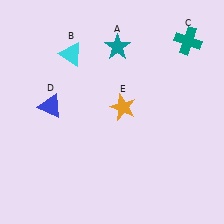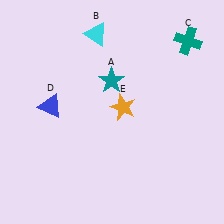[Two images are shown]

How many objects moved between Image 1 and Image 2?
2 objects moved between the two images.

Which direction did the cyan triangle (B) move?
The cyan triangle (B) moved right.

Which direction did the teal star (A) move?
The teal star (A) moved down.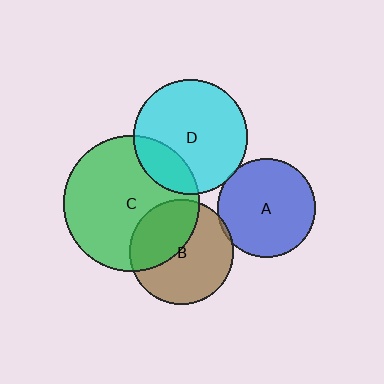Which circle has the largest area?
Circle C (green).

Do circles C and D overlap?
Yes.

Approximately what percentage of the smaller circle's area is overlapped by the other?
Approximately 20%.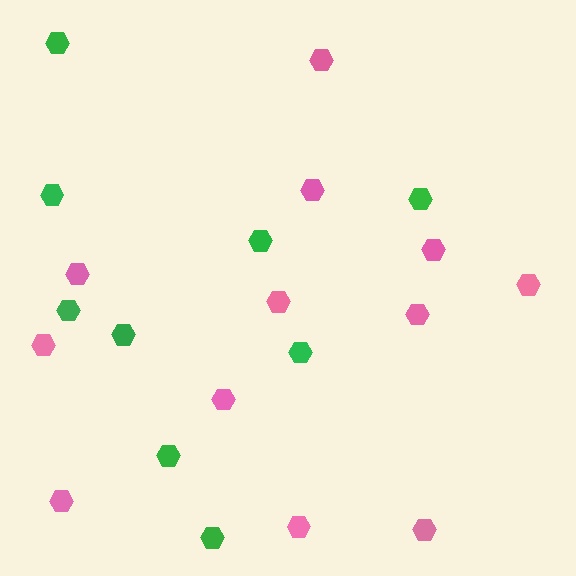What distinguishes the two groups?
There are 2 groups: one group of pink hexagons (12) and one group of green hexagons (9).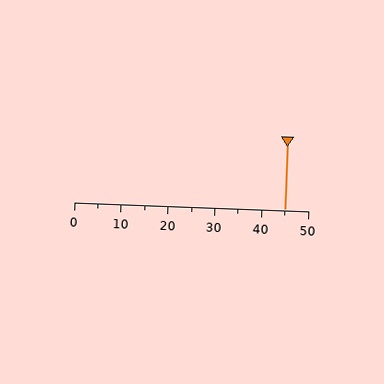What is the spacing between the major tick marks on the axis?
The major ticks are spaced 10 apart.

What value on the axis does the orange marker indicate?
The marker indicates approximately 45.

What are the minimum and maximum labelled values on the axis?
The axis runs from 0 to 50.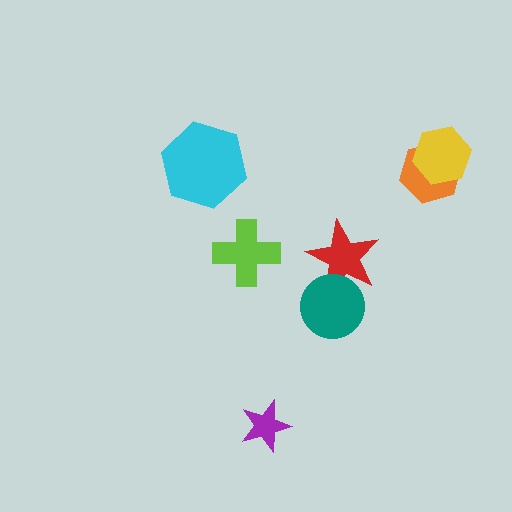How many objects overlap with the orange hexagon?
1 object overlaps with the orange hexagon.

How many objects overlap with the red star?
1 object overlaps with the red star.